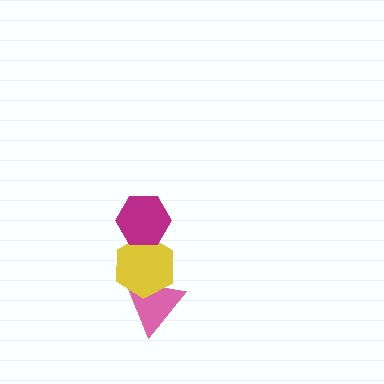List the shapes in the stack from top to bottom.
From top to bottom: the magenta hexagon, the yellow hexagon, the pink triangle.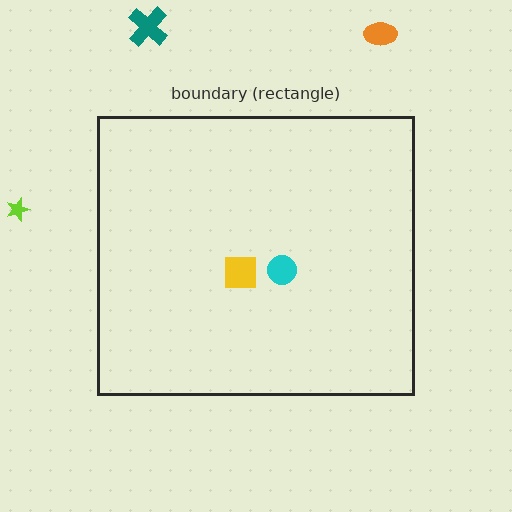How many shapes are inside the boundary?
2 inside, 3 outside.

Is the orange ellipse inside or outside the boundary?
Outside.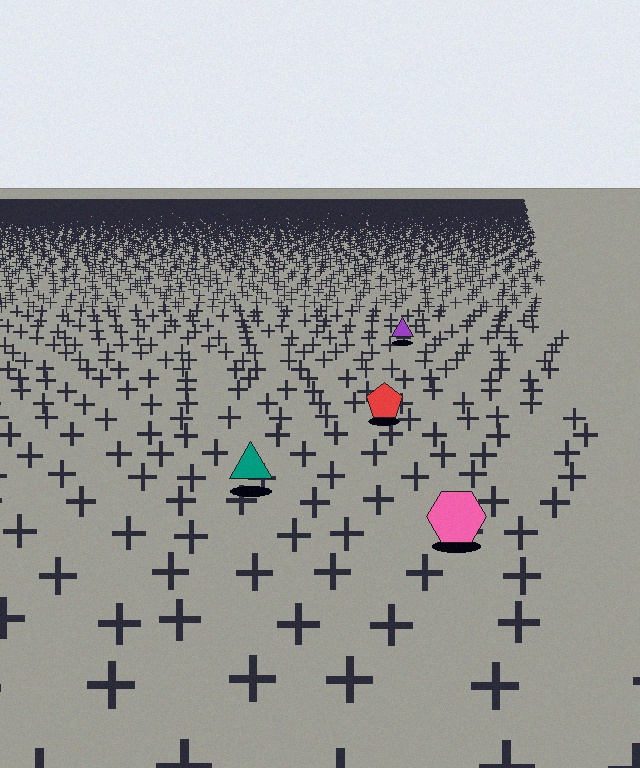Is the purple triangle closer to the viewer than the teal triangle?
No. The teal triangle is closer — you can tell from the texture gradient: the ground texture is coarser near it.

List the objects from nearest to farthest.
From nearest to farthest: the pink hexagon, the teal triangle, the red pentagon, the purple triangle.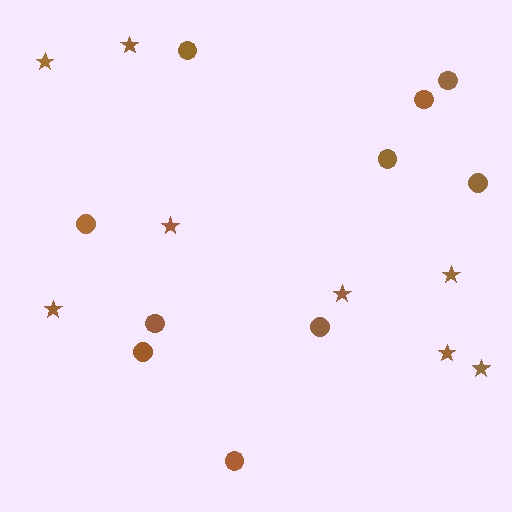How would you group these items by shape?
There are 2 groups: one group of stars (8) and one group of circles (10).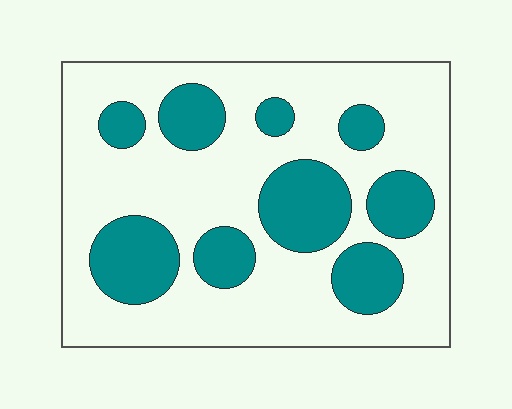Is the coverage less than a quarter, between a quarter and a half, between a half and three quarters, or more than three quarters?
Between a quarter and a half.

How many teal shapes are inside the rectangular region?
9.